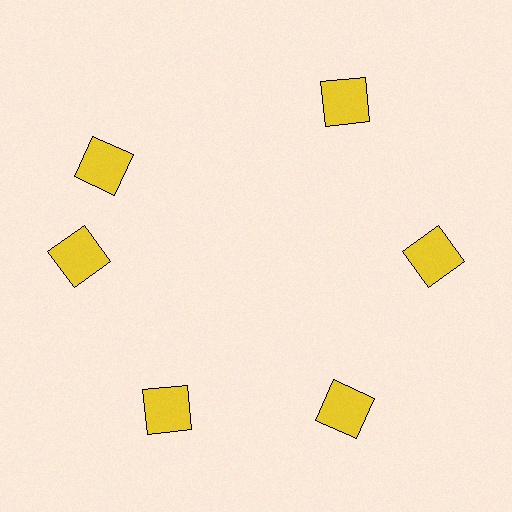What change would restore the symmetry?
The symmetry would be restored by rotating it back into even spacing with its neighbors so that all 6 squares sit at equal angles and equal distance from the center.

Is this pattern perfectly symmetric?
No. The 6 yellow squares are arranged in a ring, but one element near the 11 o'clock position is rotated out of alignment along the ring, breaking the 6-fold rotational symmetry.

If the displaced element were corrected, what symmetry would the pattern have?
It would have 6-fold rotational symmetry — the pattern would map onto itself every 60 degrees.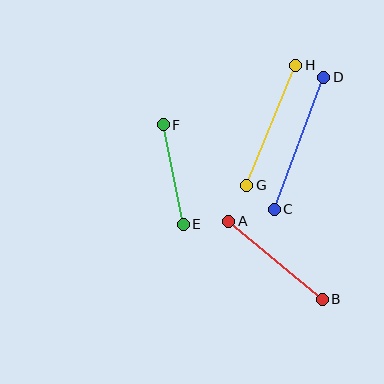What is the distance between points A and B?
The distance is approximately 122 pixels.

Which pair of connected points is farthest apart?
Points C and D are farthest apart.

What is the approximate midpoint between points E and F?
The midpoint is at approximately (173, 174) pixels.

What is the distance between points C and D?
The distance is approximately 141 pixels.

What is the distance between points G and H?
The distance is approximately 130 pixels.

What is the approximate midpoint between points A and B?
The midpoint is at approximately (276, 260) pixels.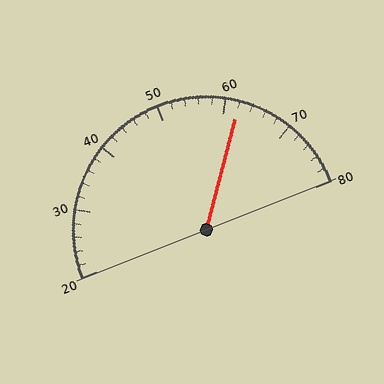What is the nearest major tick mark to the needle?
The nearest major tick mark is 60.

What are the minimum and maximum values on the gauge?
The gauge ranges from 20 to 80.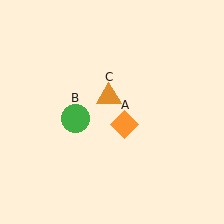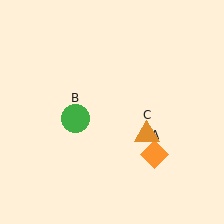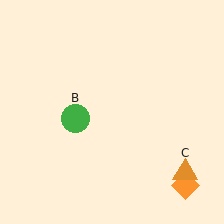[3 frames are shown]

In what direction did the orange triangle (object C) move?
The orange triangle (object C) moved down and to the right.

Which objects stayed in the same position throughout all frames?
Green circle (object B) remained stationary.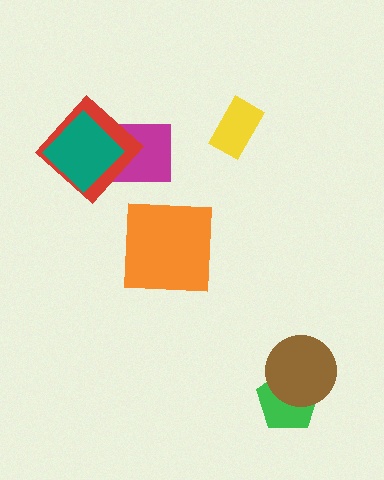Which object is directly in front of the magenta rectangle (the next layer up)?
The red diamond is directly in front of the magenta rectangle.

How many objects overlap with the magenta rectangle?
2 objects overlap with the magenta rectangle.